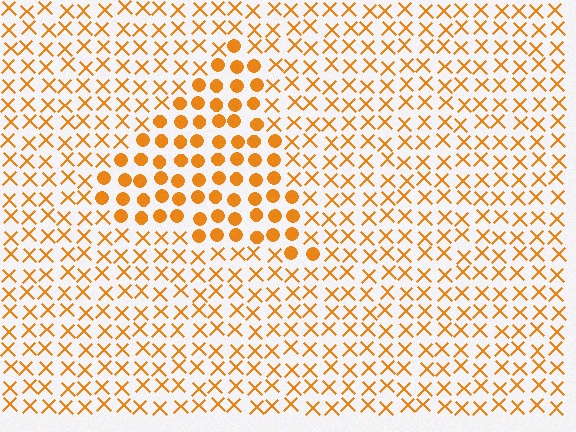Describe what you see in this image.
The image is filled with small orange elements arranged in a uniform grid. A triangle-shaped region contains circles, while the surrounding area contains X marks. The boundary is defined purely by the change in element shape.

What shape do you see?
I see a triangle.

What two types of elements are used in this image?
The image uses circles inside the triangle region and X marks outside it.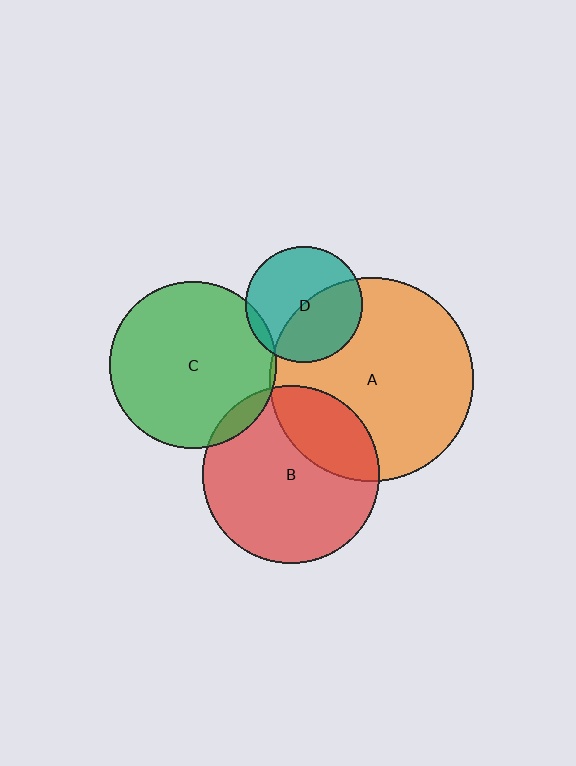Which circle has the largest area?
Circle A (orange).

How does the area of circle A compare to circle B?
Approximately 1.3 times.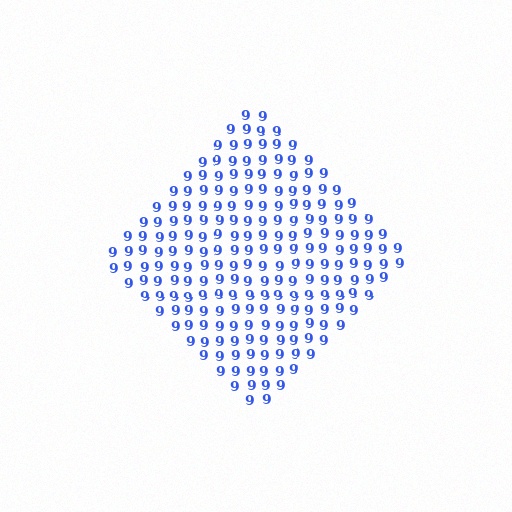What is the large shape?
The large shape is a diamond.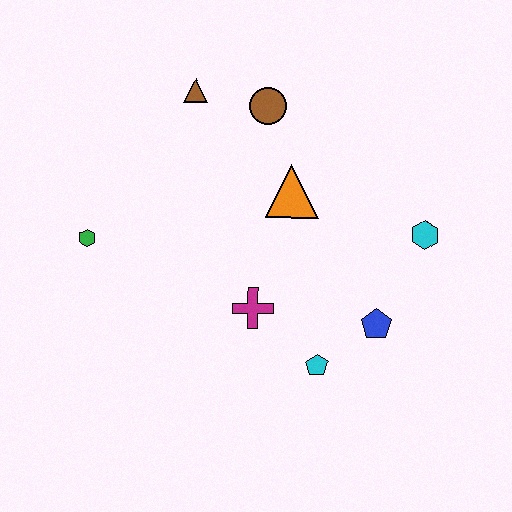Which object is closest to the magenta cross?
The cyan pentagon is closest to the magenta cross.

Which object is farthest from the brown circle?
The cyan pentagon is farthest from the brown circle.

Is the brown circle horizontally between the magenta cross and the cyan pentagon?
Yes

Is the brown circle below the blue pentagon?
No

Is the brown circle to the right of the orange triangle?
No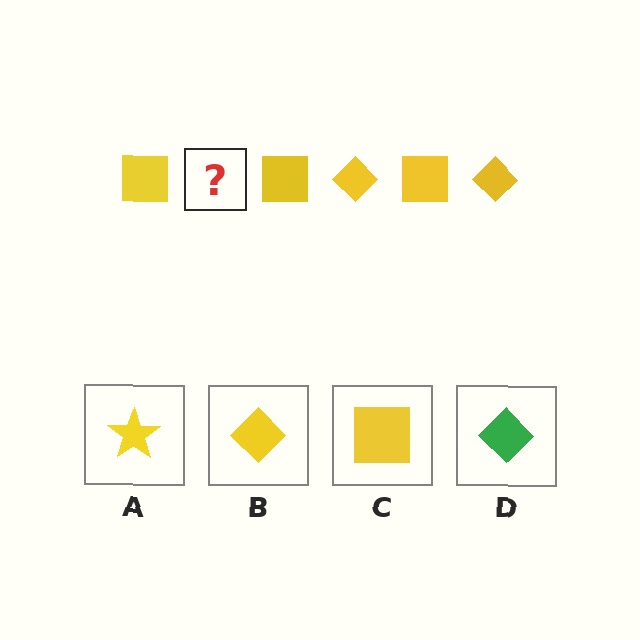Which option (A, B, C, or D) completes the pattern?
B.